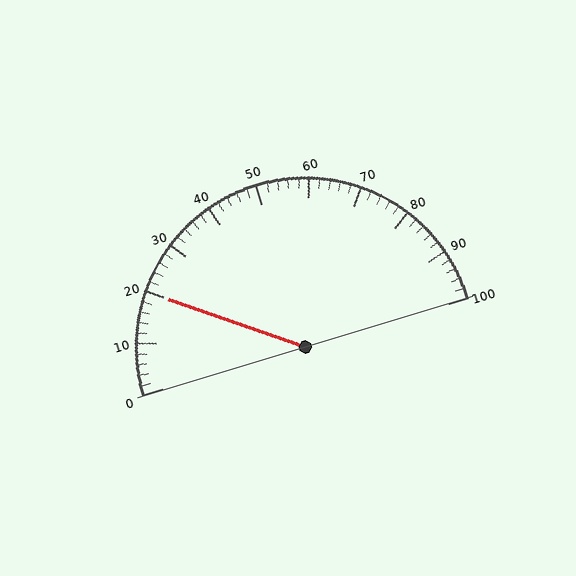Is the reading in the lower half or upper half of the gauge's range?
The reading is in the lower half of the range (0 to 100).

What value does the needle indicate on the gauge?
The needle indicates approximately 20.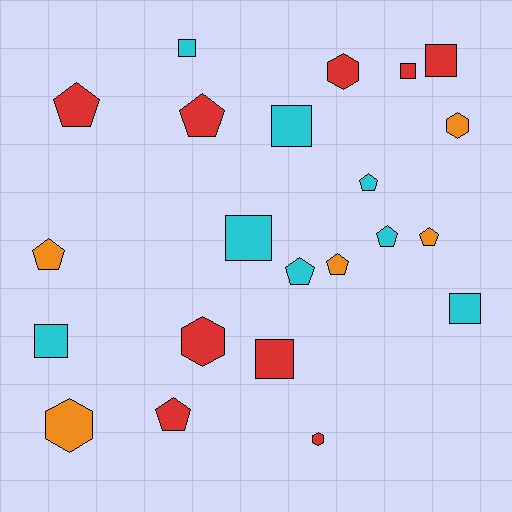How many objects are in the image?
There are 22 objects.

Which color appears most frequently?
Red, with 9 objects.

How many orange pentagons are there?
There are 3 orange pentagons.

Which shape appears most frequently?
Pentagon, with 9 objects.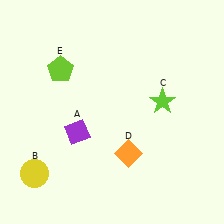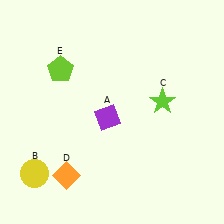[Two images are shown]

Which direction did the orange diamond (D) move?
The orange diamond (D) moved left.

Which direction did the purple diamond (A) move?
The purple diamond (A) moved right.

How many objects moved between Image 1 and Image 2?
2 objects moved between the two images.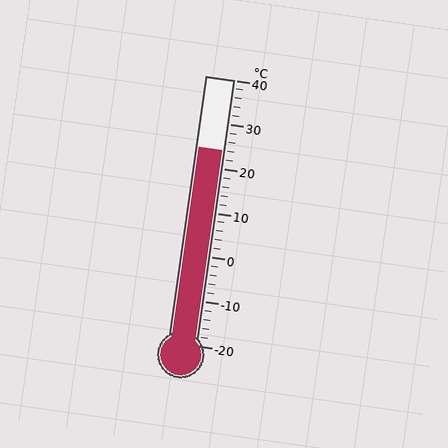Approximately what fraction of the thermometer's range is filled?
The thermometer is filled to approximately 75% of its range.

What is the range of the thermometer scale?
The thermometer scale ranges from -20°C to 40°C.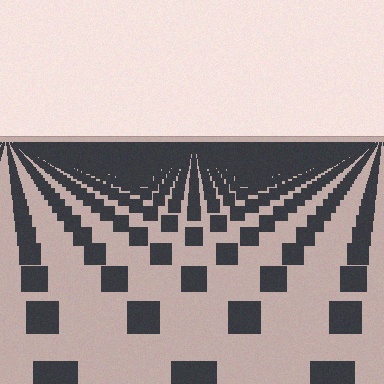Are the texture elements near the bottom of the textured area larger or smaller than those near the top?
Larger. Near the bottom, elements are closer to the viewer and appear at a bigger on-screen size.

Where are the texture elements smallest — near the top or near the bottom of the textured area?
Near the top.